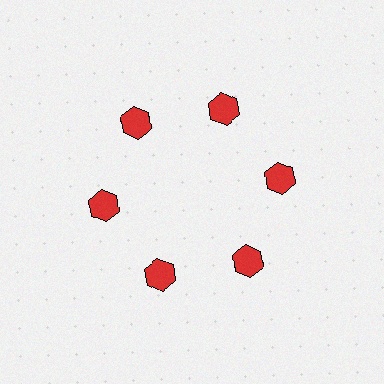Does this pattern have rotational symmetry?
Yes, this pattern has 6-fold rotational symmetry. It looks the same after rotating 60 degrees around the center.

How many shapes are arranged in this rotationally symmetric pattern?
There are 6 shapes, arranged in 6 groups of 1.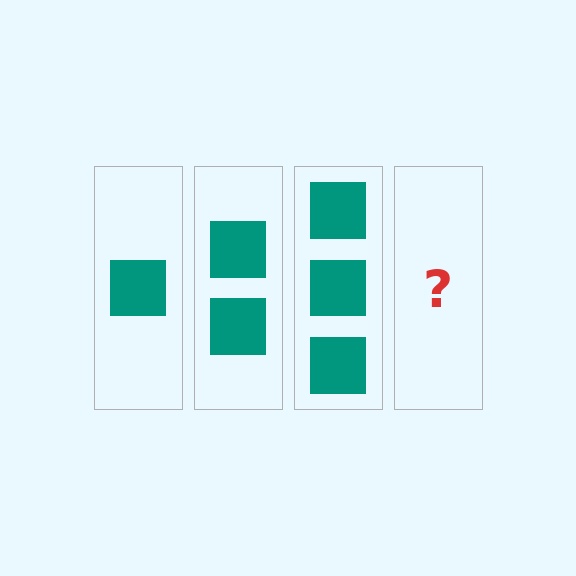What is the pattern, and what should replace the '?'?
The pattern is that each step adds one more square. The '?' should be 4 squares.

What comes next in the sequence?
The next element should be 4 squares.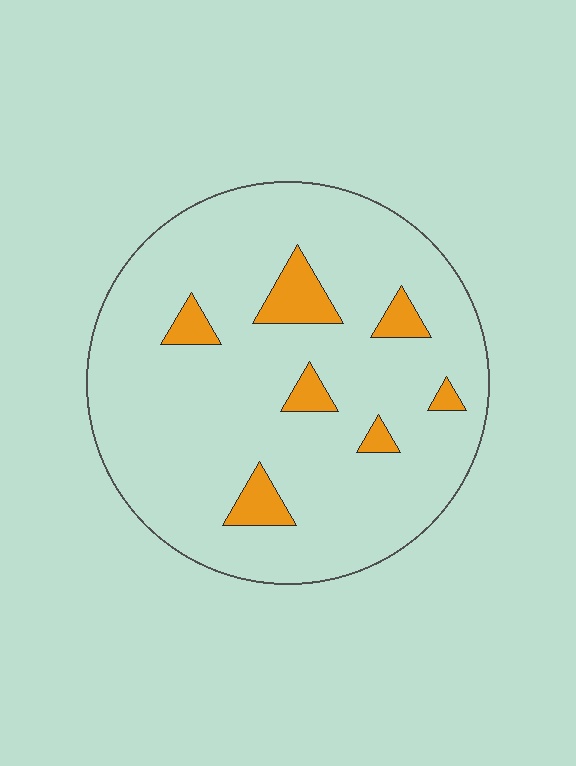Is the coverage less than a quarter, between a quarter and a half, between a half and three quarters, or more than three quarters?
Less than a quarter.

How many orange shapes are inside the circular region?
7.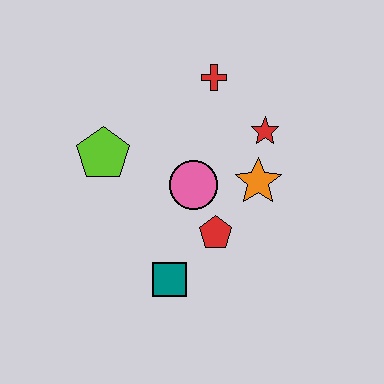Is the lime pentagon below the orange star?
No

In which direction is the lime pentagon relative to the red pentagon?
The lime pentagon is to the left of the red pentagon.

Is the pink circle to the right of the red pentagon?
No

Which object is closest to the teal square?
The red pentagon is closest to the teal square.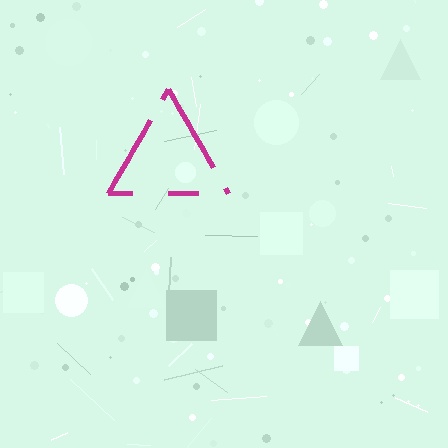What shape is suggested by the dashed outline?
The dashed outline suggests a triangle.